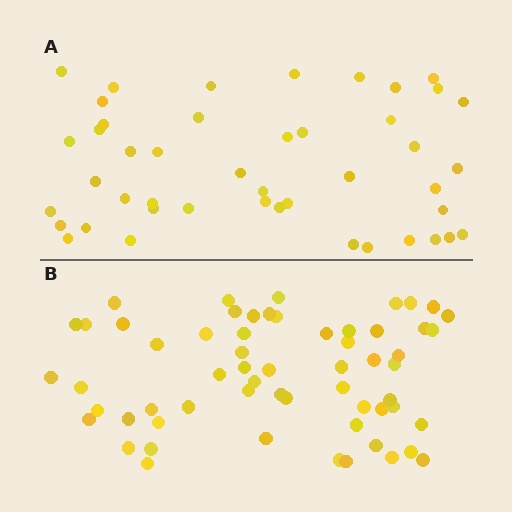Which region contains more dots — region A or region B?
Region B (the bottom region) has more dots.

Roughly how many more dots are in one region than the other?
Region B has approximately 15 more dots than region A.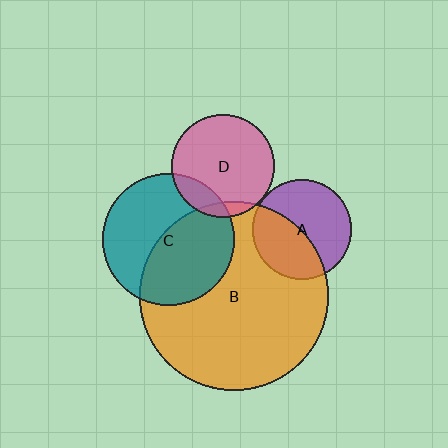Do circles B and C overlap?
Yes.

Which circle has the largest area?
Circle B (orange).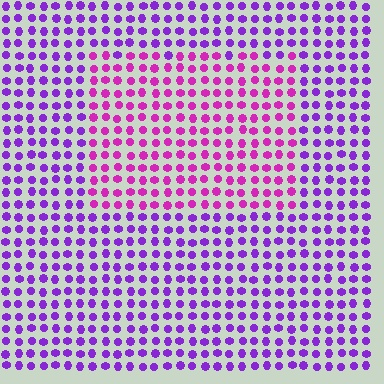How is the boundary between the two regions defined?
The boundary is defined purely by a slight shift in hue (about 35 degrees). Spacing, size, and orientation are identical on both sides.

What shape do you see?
I see a rectangle.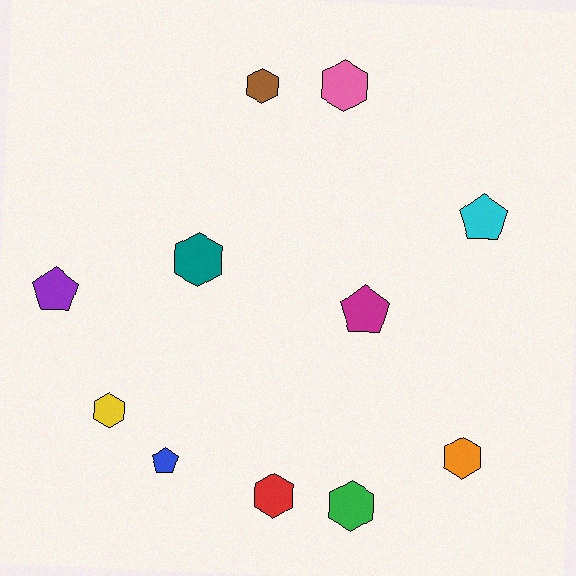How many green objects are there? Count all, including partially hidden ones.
There is 1 green object.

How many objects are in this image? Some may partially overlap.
There are 11 objects.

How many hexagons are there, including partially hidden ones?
There are 7 hexagons.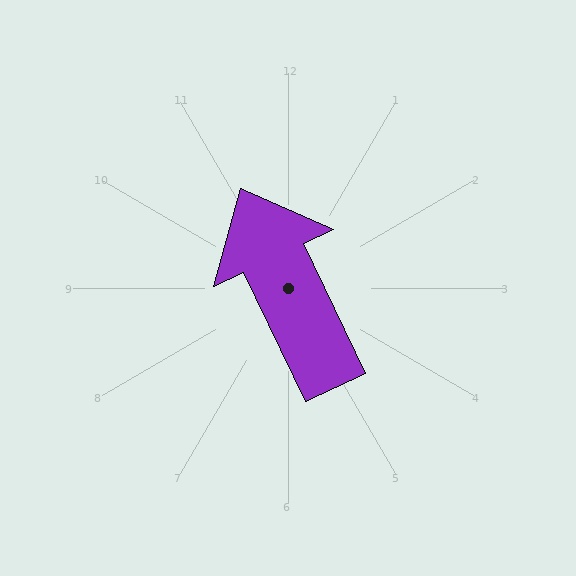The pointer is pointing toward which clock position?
Roughly 11 o'clock.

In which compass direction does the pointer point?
Northwest.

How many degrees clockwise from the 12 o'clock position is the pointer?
Approximately 334 degrees.